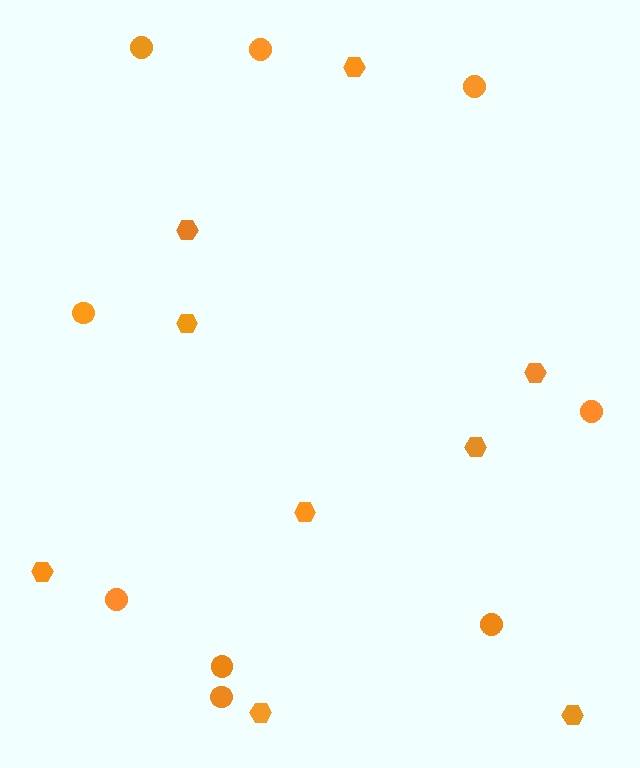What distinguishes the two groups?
There are 2 groups: one group of circles (9) and one group of hexagons (9).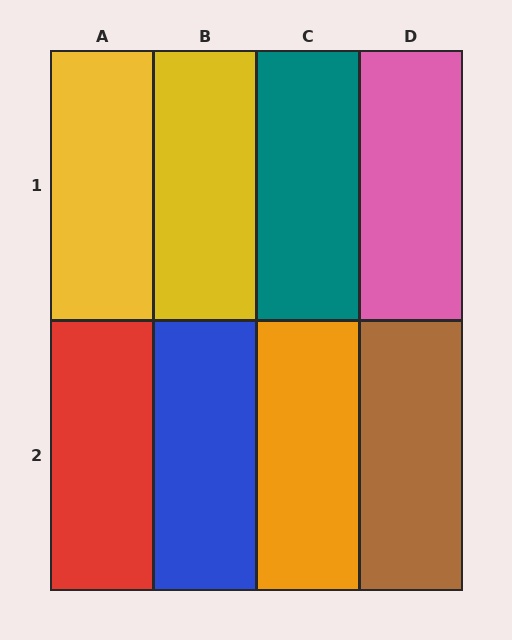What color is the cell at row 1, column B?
Yellow.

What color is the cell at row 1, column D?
Pink.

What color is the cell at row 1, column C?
Teal.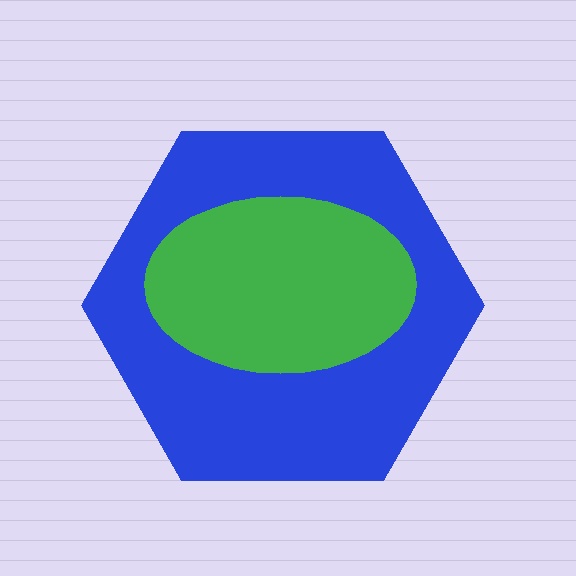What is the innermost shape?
The green ellipse.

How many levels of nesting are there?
2.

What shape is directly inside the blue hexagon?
The green ellipse.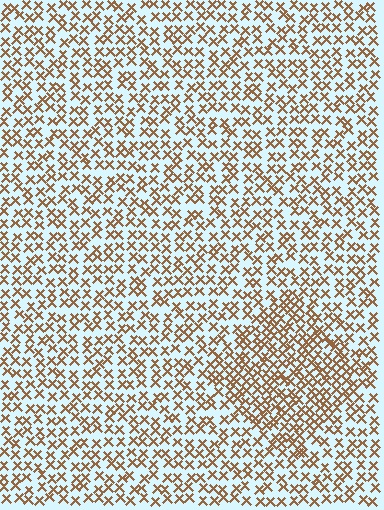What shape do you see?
I see a diamond.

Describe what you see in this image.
The image contains small brown elements arranged at two different densities. A diamond-shaped region is visible where the elements are more densely packed than the surrounding area.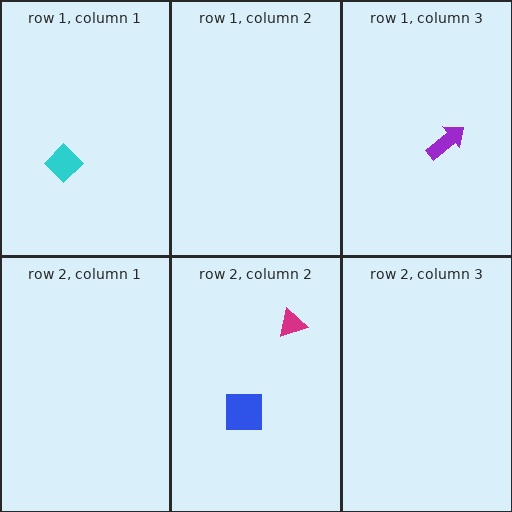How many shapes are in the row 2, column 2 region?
2.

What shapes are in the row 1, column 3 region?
The purple arrow.